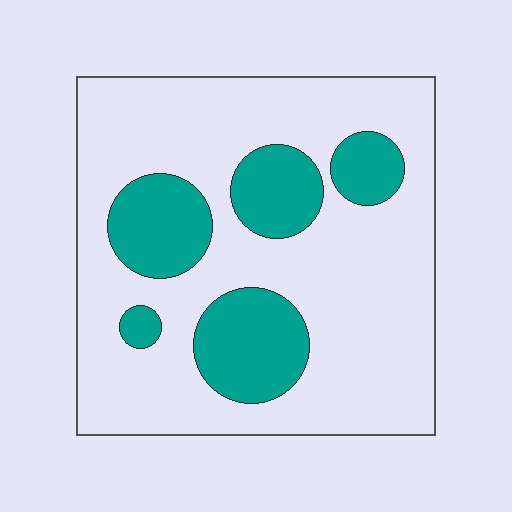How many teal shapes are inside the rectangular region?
5.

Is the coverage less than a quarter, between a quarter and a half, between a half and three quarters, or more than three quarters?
Between a quarter and a half.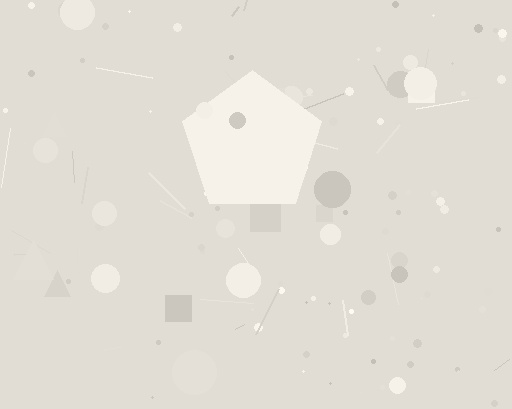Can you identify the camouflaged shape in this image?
The camouflaged shape is a pentagon.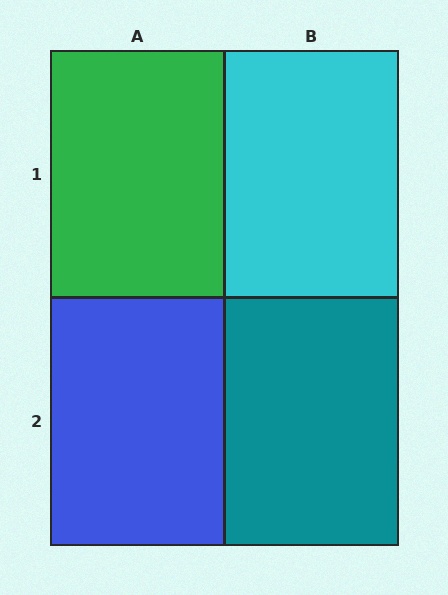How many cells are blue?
1 cell is blue.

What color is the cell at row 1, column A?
Green.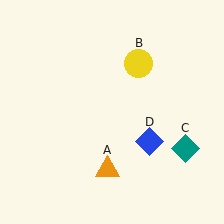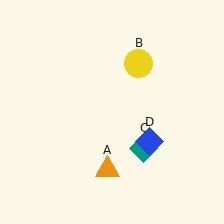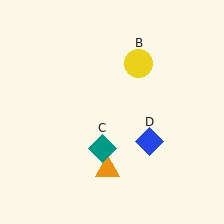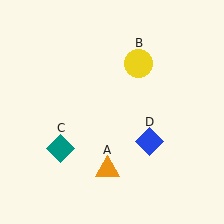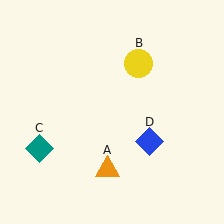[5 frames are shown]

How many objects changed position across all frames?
1 object changed position: teal diamond (object C).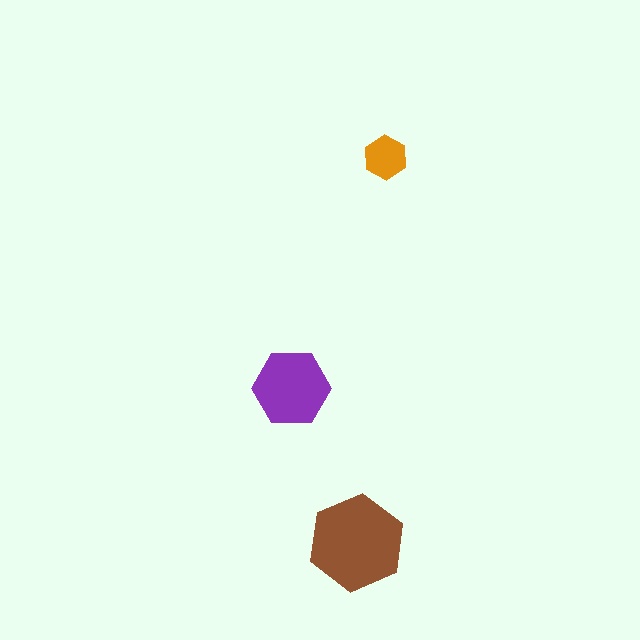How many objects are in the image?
There are 3 objects in the image.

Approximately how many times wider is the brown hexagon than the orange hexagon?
About 2 times wider.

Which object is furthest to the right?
The orange hexagon is rightmost.